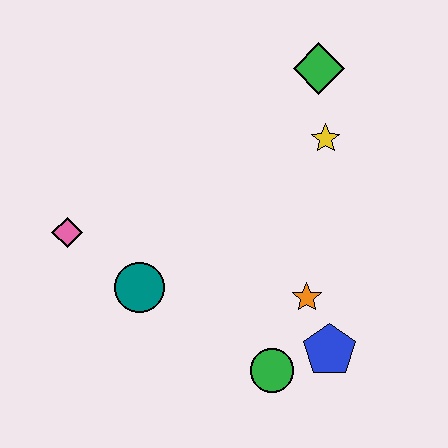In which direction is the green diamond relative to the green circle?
The green diamond is above the green circle.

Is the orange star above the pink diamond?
No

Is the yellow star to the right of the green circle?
Yes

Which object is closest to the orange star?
The blue pentagon is closest to the orange star.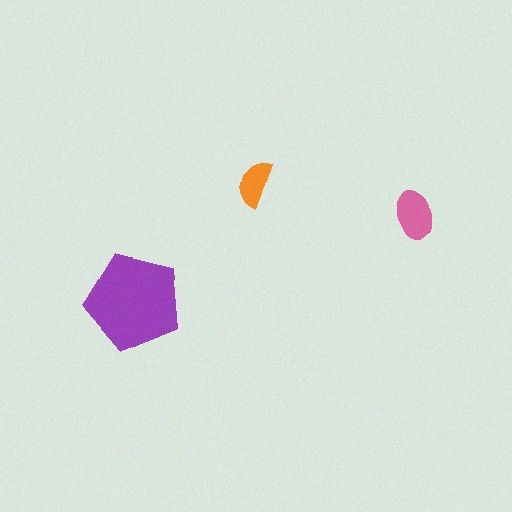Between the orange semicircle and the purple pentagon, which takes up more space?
The purple pentagon.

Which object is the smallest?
The orange semicircle.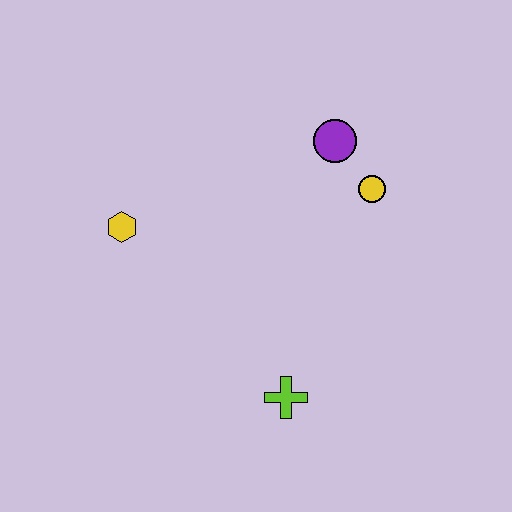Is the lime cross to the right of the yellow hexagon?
Yes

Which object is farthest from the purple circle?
The lime cross is farthest from the purple circle.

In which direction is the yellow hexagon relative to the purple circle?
The yellow hexagon is to the left of the purple circle.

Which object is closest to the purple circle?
The yellow circle is closest to the purple circle.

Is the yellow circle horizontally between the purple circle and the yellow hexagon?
No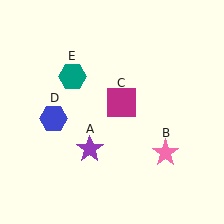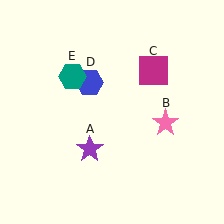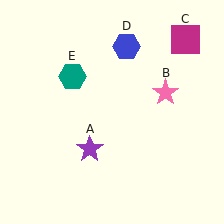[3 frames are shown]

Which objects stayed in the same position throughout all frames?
Purple star (object A) and teal hexagon (object E) remained stationary.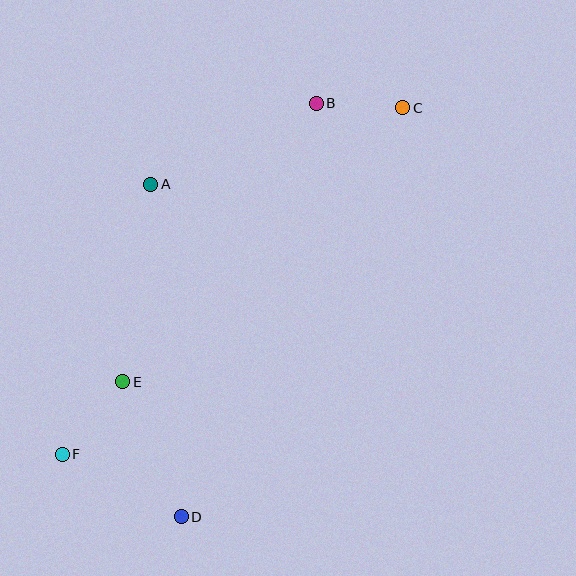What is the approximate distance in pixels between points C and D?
The distance between C and D is approximately 465 pixels.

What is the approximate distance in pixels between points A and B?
The distance between A and B is approximately 185 pixels.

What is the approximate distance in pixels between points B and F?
The distance between B and F is approximately 434 pixels.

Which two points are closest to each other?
Points B and C are closest to each other.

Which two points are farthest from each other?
Points C and F are farthest from each other.